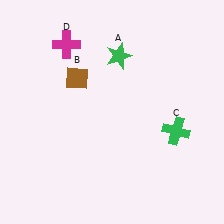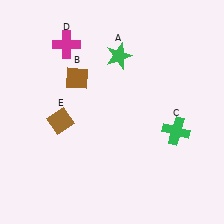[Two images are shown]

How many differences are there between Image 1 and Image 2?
There is 1 difference between the two images.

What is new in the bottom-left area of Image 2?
A brown diamond (E) was added in the bottom-left area of Image 2.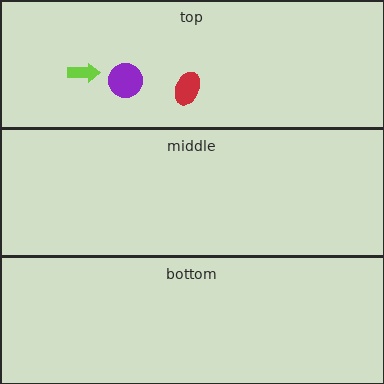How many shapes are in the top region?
3.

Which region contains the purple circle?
The top region.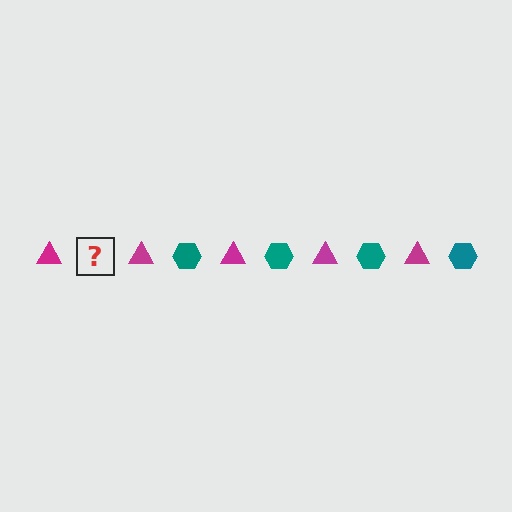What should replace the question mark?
The question mark should be replaced with a teal hexagon.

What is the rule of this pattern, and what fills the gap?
The rule is that the pattern alternates between magenta triangle and teal hexagon. The gap should be filled with a teal hexagon.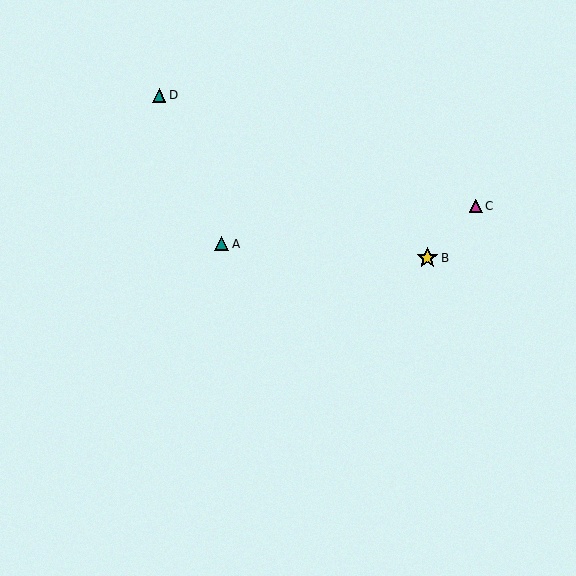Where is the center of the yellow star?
The center of the yellow star is at (427, 258).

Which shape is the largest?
The yellow star (labeled B) is the largest.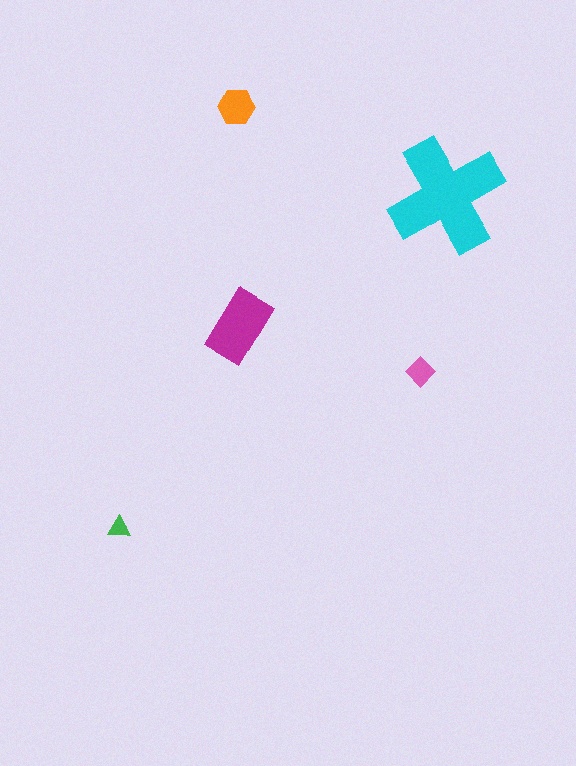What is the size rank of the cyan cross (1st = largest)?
1st.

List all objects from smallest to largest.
The green triangle, the pink diamond, the orange hexagon, the magenta rectangle, the cyan cross.